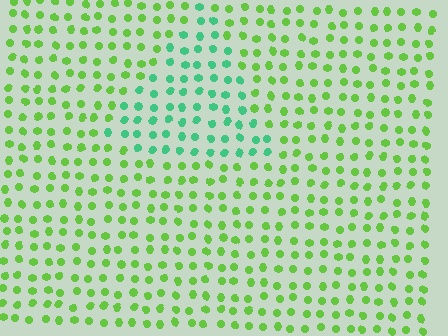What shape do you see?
I see a triangle.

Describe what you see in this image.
The image is filled with small lime elements in a uniform arrangement. A triangle-shaped region is visible where the elements are tinted to a slightly different hue, forming a subtle color boundary.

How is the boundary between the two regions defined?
The boundary is defined purely by a slight shift in hue (about 46 degrees). Spacing, size, and orientation are identical on both sides.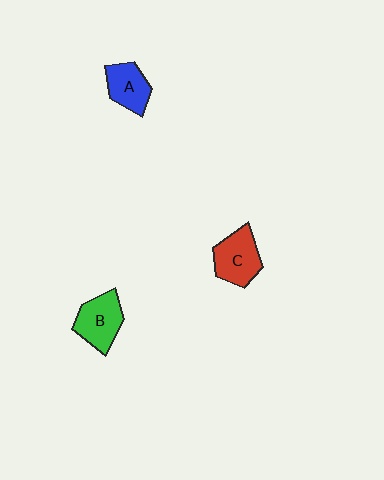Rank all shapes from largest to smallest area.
From largest to smallest: C (red), B (green), A (blue).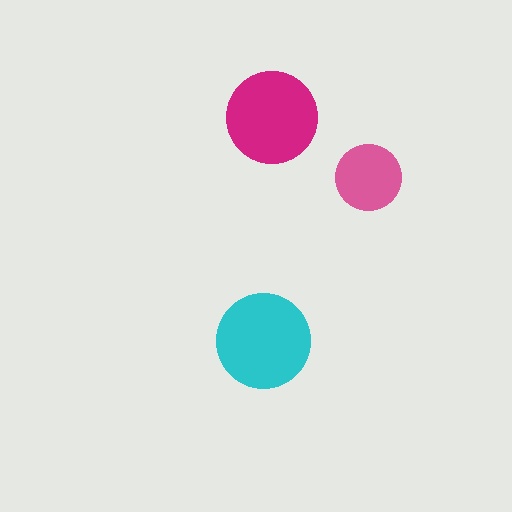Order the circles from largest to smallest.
the cyan one, the magenta one, the pink one.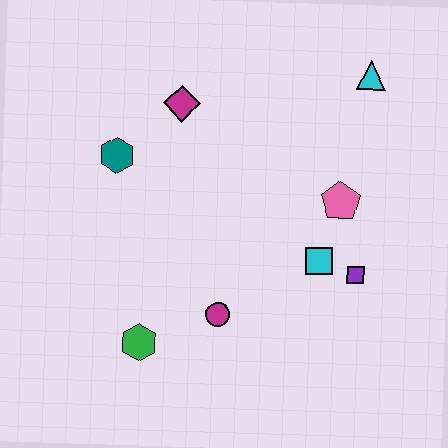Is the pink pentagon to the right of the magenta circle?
Yes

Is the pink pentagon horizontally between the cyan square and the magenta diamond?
No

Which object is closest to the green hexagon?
The magenta circle is closest to the green hexagon.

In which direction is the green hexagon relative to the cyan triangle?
The green hexagon is below the cyan triangle.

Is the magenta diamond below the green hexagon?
No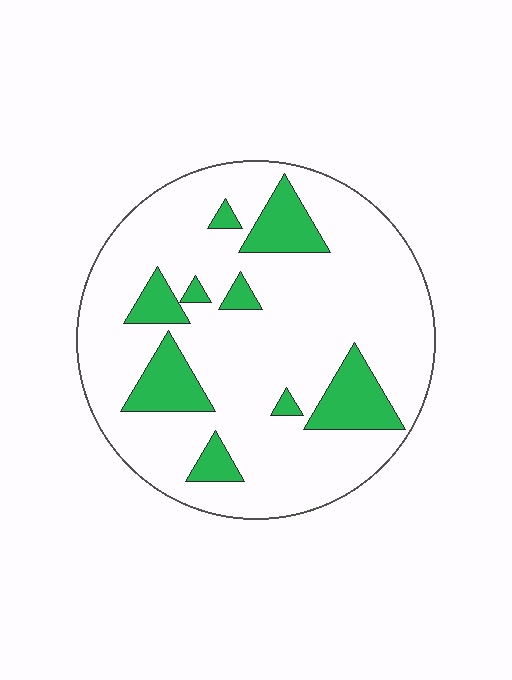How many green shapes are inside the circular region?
9.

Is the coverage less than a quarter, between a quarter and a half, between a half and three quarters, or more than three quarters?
Less than a quarter.